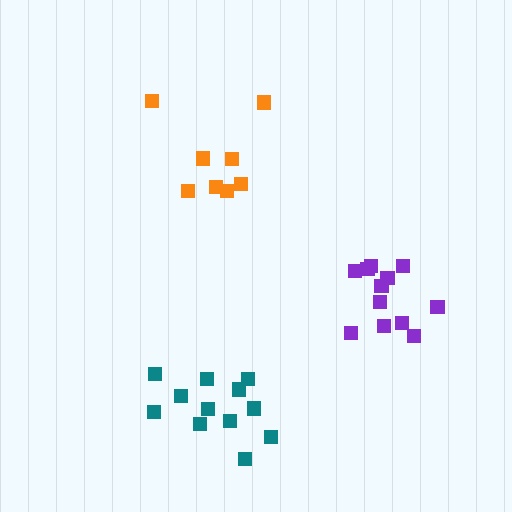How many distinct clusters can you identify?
There are 3 distinct clusters.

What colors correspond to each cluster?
The clusters are colored: orange, teal, purple.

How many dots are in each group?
Group 1: 8 dots, Group 2: 12 dots, Group 3: 12 dots (32 total).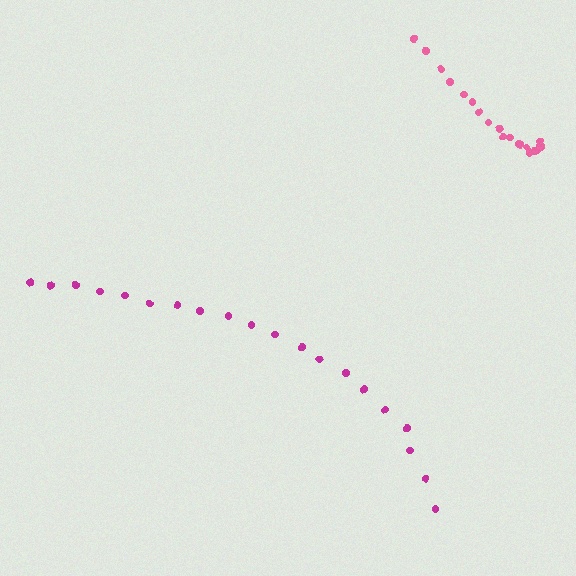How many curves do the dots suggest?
There are 2 distinct paths.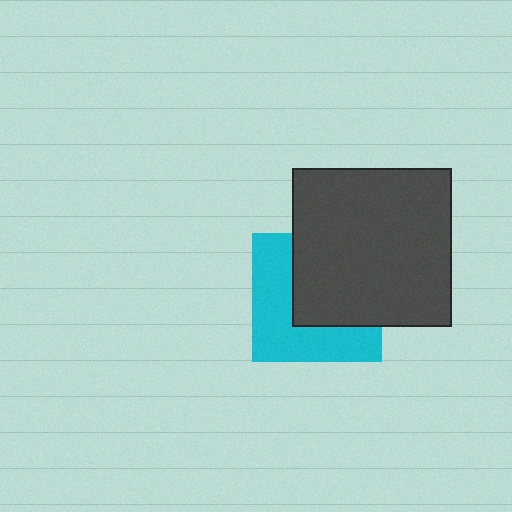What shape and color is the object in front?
The object in front is a dark gray square.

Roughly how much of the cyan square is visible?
About half of it is visible (roughly 49%).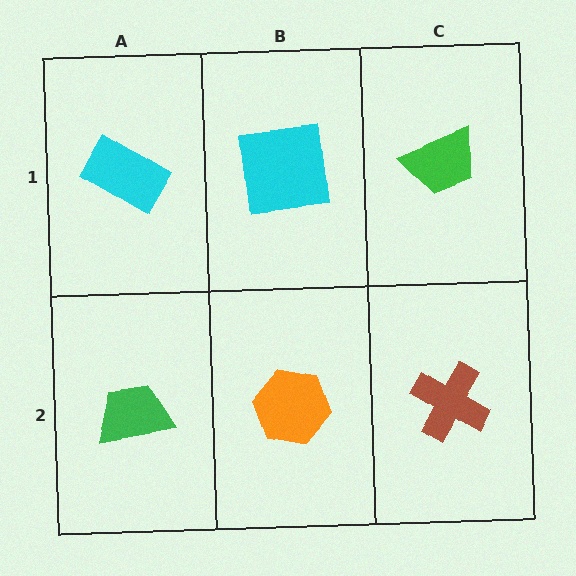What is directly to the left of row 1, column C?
A cyan square.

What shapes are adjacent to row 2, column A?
A cyan rectangle (row 1, column A), an orange hexagon (row 2, column B).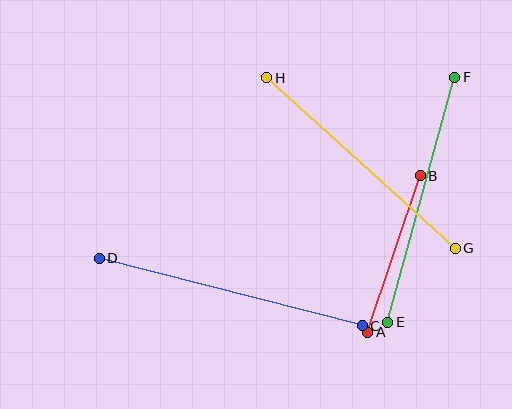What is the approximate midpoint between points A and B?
The midpoint is at approximately (394, 254) pixels.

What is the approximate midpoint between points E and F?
The midpoint is at approximately (421, 200) pixels.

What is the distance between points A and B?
The distance is approximately 165 pixels.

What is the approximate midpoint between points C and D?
The midpoint is at approximately (231, 292) pixels.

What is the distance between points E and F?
The distance is approximately 254 pixels.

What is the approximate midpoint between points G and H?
The midpoint is at approximately (361, 163) pixels.